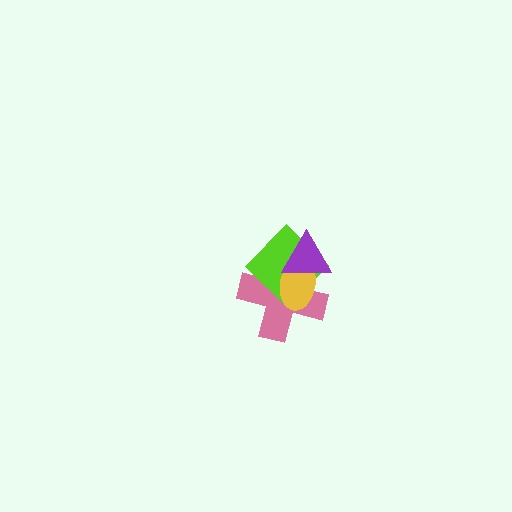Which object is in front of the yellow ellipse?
The purple triangle is in front of the yellow ellipse.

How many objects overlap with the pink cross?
3 objects overlap with the pink cross.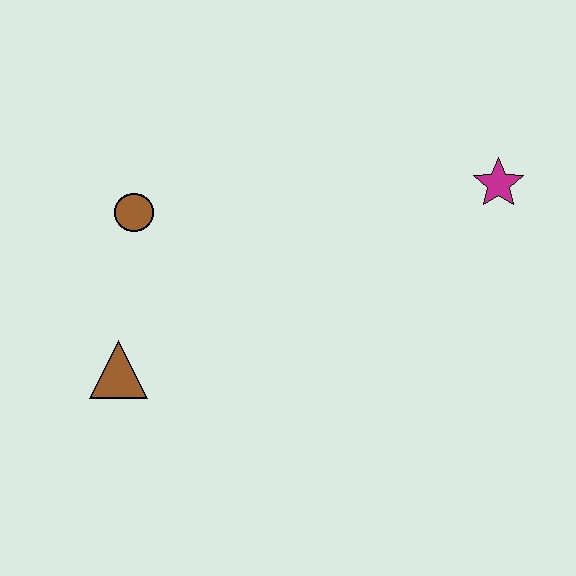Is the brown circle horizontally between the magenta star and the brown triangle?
Yes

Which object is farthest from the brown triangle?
The magenta star is farthest from the brown triangle.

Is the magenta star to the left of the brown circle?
No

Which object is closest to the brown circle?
The brown triangle is closest to the brown circle.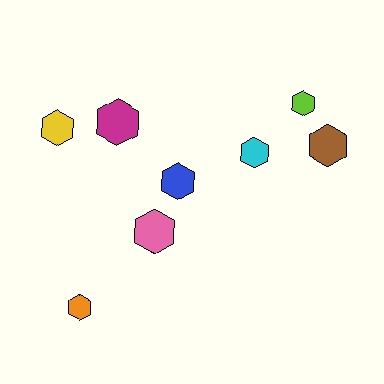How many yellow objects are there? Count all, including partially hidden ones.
There is 1 yellow object.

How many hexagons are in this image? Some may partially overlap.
There are 8 hexagons.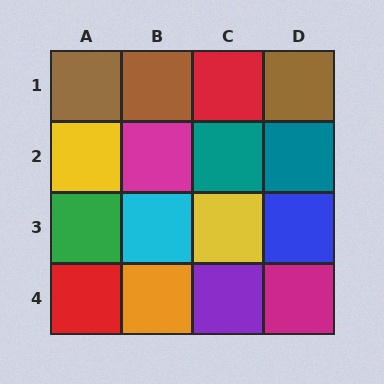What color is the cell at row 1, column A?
Brown.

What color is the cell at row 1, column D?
Brown.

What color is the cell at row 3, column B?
Cyan.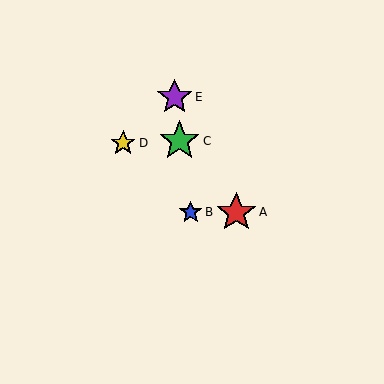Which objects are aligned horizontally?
Objects A, B are aligned horizontally.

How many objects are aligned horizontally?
2 objects (A, B) are aligned horizontally.